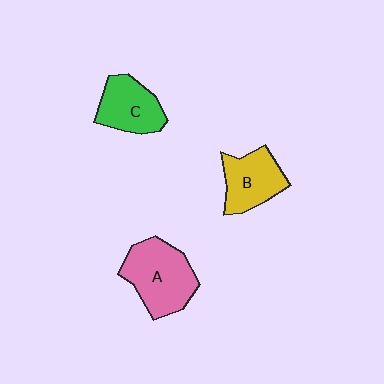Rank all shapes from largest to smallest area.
From largest to smallest: A (pink), B (yellow), C (green).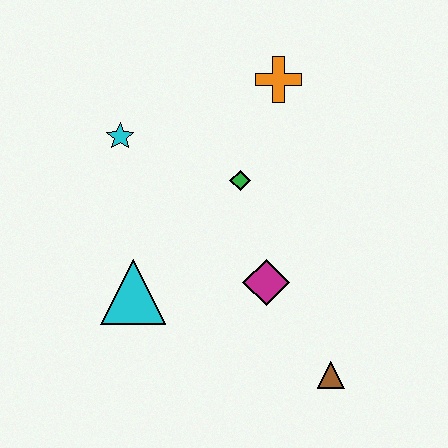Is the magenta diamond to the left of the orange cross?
Yes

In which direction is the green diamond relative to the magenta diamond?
The green diamond is above the magenta diamond.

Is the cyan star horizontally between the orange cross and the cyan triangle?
No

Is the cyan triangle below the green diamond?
Yes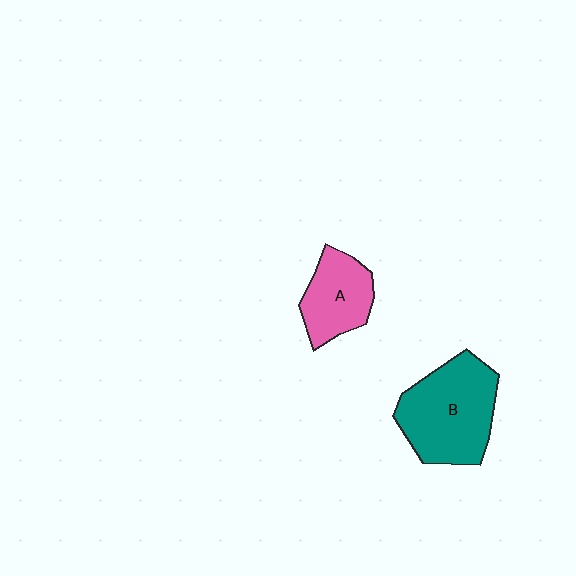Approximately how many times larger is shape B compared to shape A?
Approximately 1.7 times.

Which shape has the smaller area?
Shape A (pink).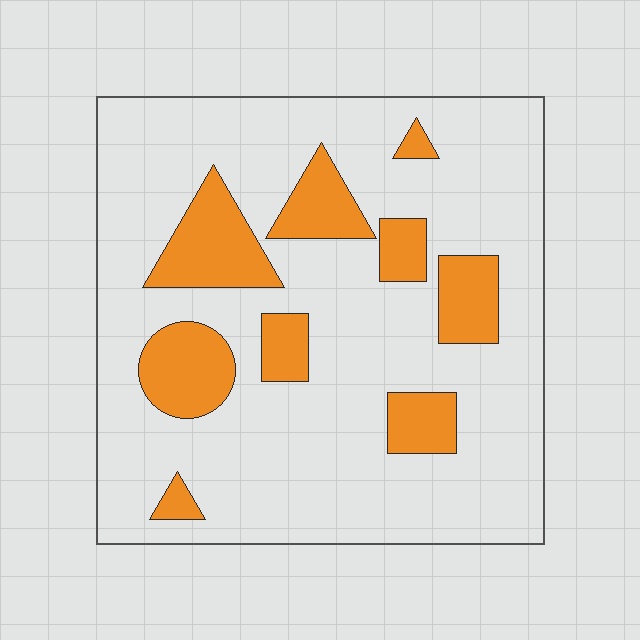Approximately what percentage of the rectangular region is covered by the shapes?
Approximately 20%.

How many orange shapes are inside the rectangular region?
9.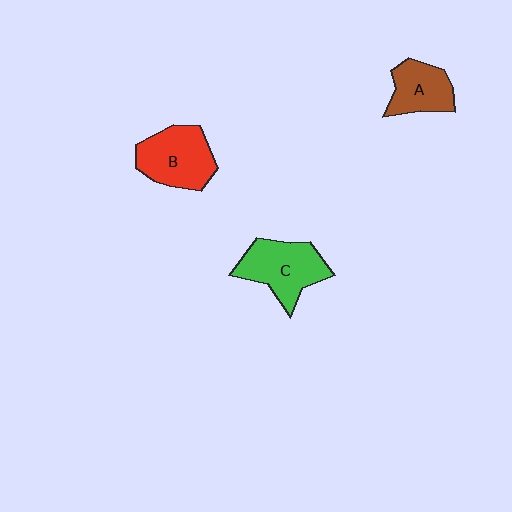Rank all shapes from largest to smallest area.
From largest to smallest: C (green), B (red), A (brown).